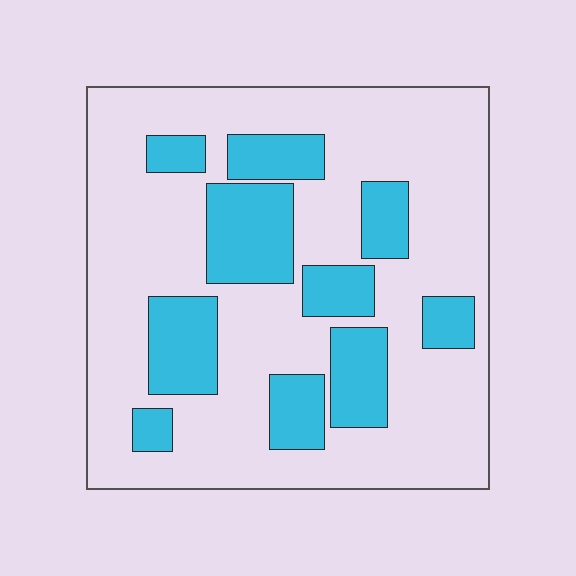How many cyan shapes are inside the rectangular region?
10.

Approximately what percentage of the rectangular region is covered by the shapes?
Approximately 25%.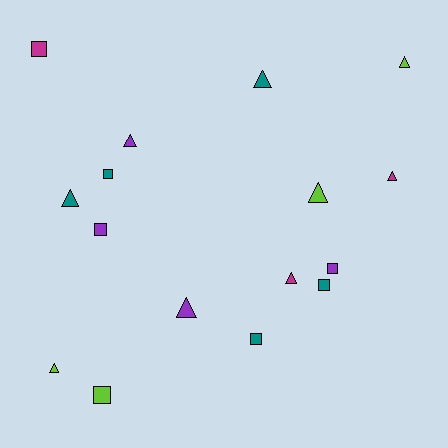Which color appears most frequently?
Teal, with 5 objects.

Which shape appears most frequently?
Triangle, with 9 objects.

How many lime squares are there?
There is 1 lime square.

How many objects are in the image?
There are 16 objects.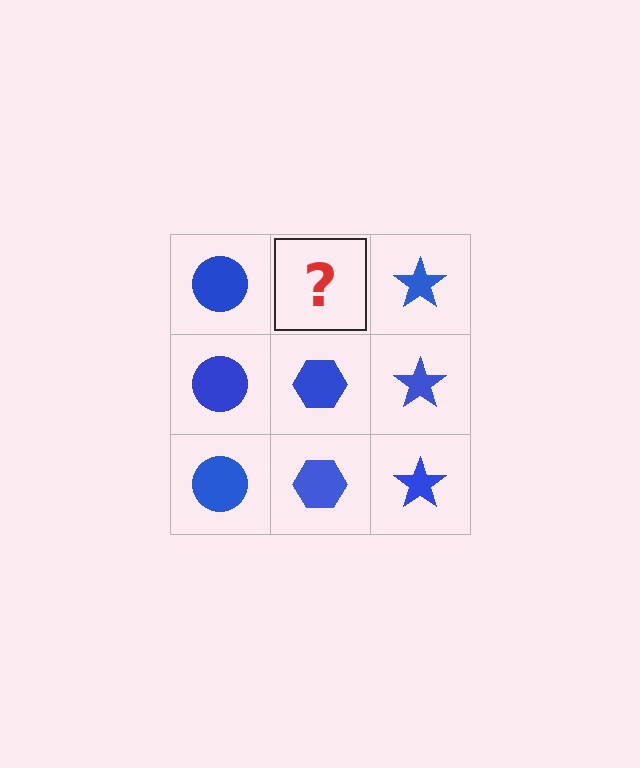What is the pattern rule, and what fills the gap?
The rule is that each column has a consistent shape. The gap should be filled with a blue hexagon.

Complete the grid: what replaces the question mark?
The question mark should be replaced with a blue hexagon.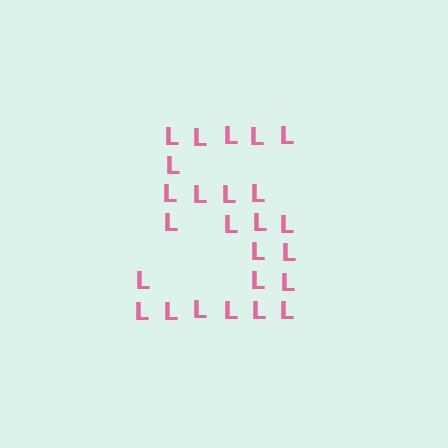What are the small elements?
The small elements are letter L's.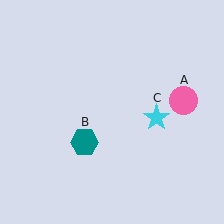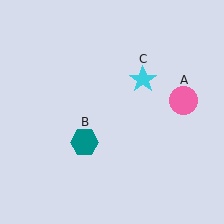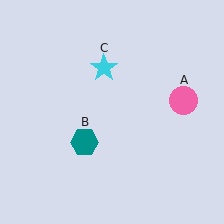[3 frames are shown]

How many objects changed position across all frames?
1 object changed position: cyan star (object C).